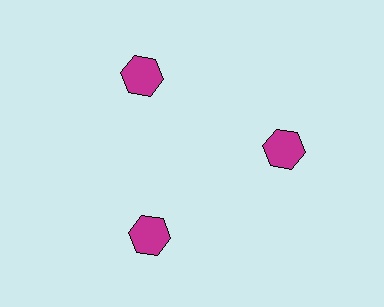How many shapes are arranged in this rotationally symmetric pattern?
There are 3 shapes, arranged in 3 groups of 1.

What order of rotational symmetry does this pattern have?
This pattern has 3-fold rotational symmetry.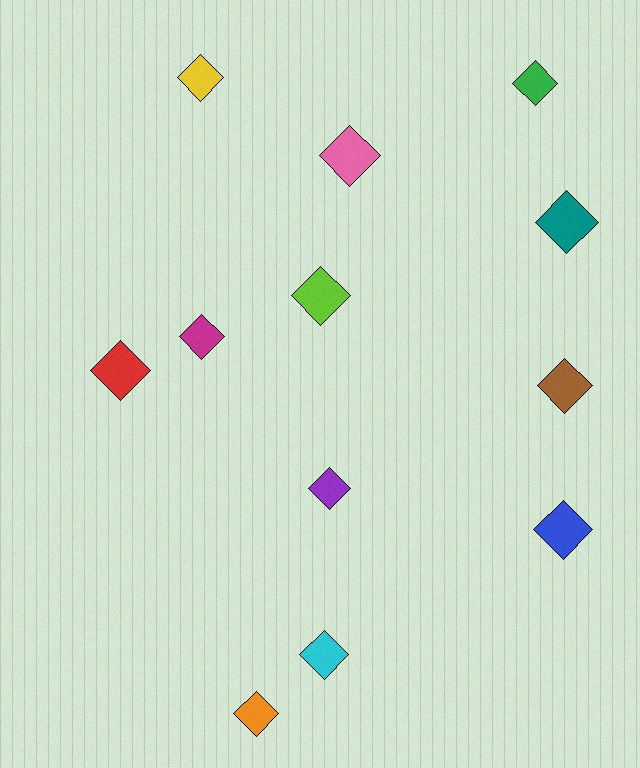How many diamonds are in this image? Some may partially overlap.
There are 12 diamonds.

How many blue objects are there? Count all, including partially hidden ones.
There is 1 blue object.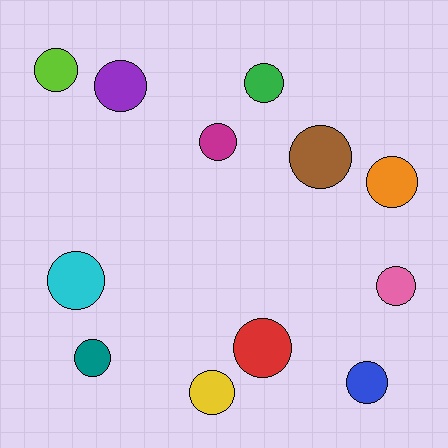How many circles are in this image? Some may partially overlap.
There are 12 circles.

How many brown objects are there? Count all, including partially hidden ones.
There is 1 brown object.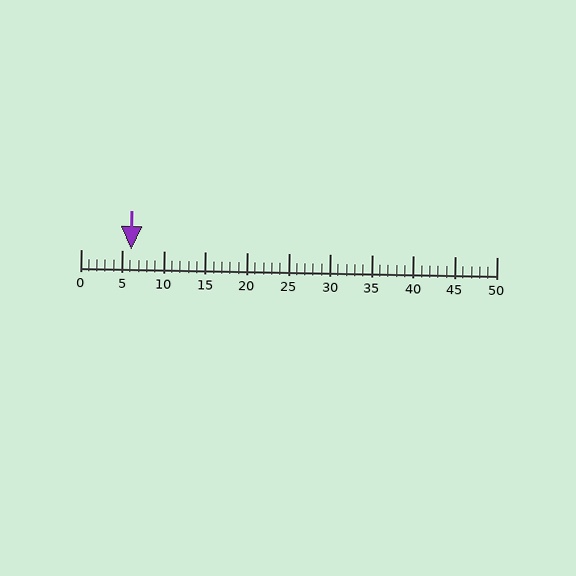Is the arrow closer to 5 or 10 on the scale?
The arrow is closer to 5.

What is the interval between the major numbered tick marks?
The major tick marks are spaced 5 units apart.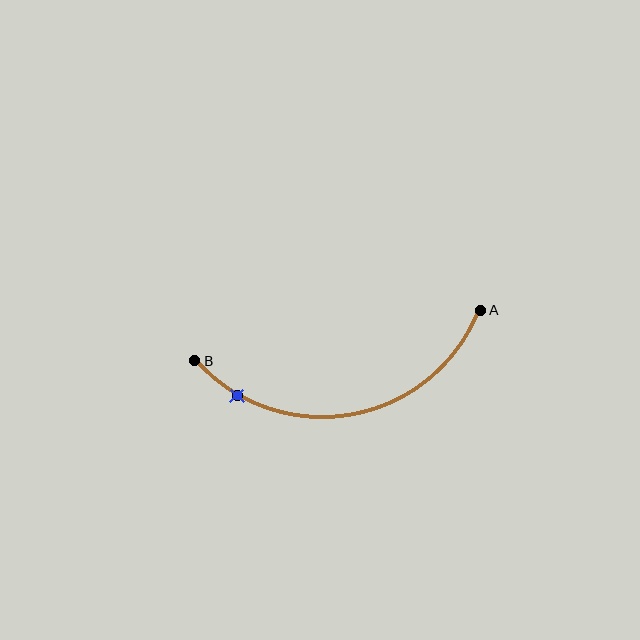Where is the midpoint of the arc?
The arc midpoint is the point on the curve farthest from the straight line joining A and B. It sits below that line.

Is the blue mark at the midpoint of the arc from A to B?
No. The blue mark lies on the arc but is closer to endpoint B. The arc midpoint would be at the point on the curve equidistant along the arc from both A and B.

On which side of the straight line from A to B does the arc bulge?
The arc bulges below the straight line connecting A and B.